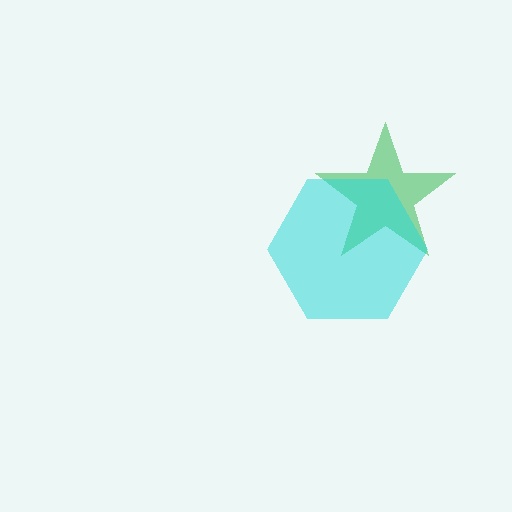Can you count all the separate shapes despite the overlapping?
Yes, there are 2 separate shapes.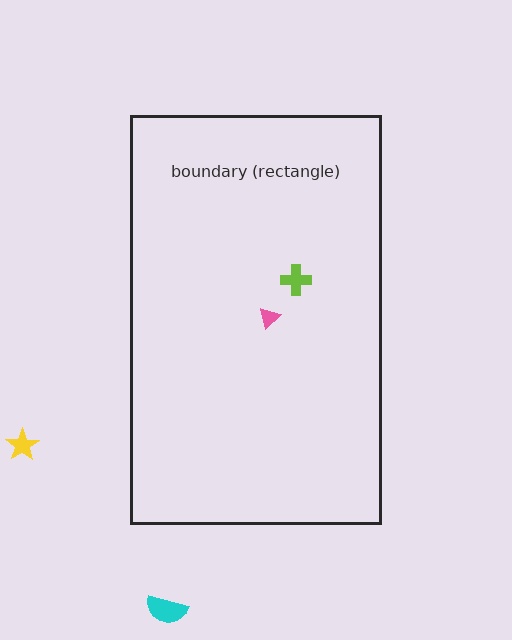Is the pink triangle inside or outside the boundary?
Inside.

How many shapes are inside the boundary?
2 inside, 2 outside.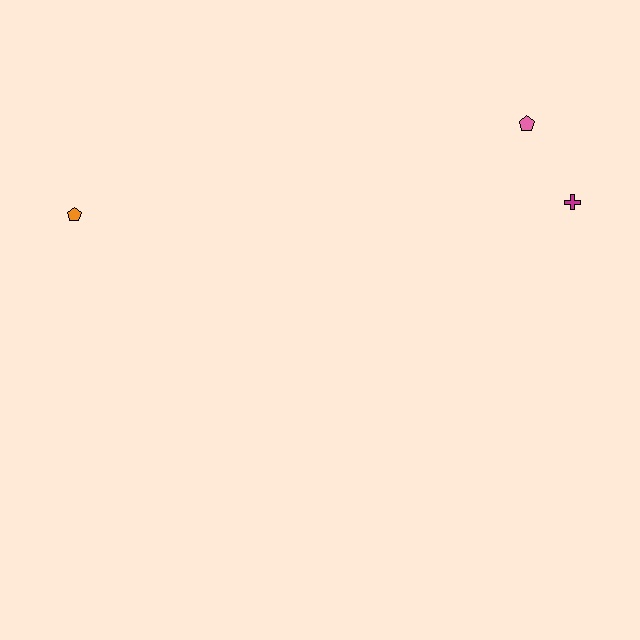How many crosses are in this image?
There is 1 cross.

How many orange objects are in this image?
There is 1 orange object.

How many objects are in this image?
There are 3 objects.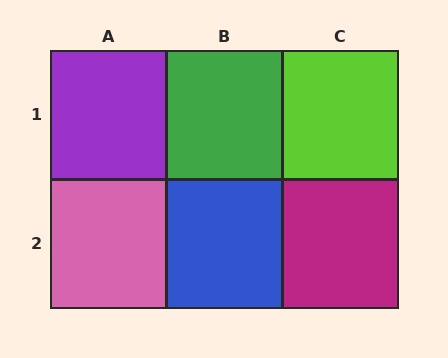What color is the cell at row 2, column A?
Pink.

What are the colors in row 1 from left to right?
Purple, green, lime.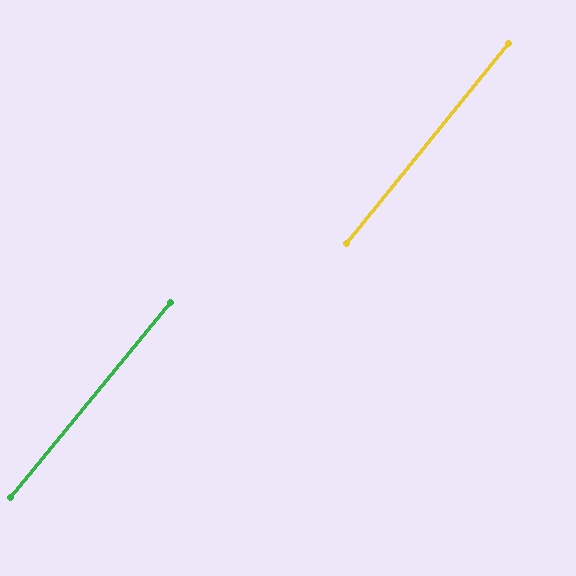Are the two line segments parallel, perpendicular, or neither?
Parallel — their directions differ by only 0.3°.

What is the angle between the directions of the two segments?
Approximately 0 degrees.